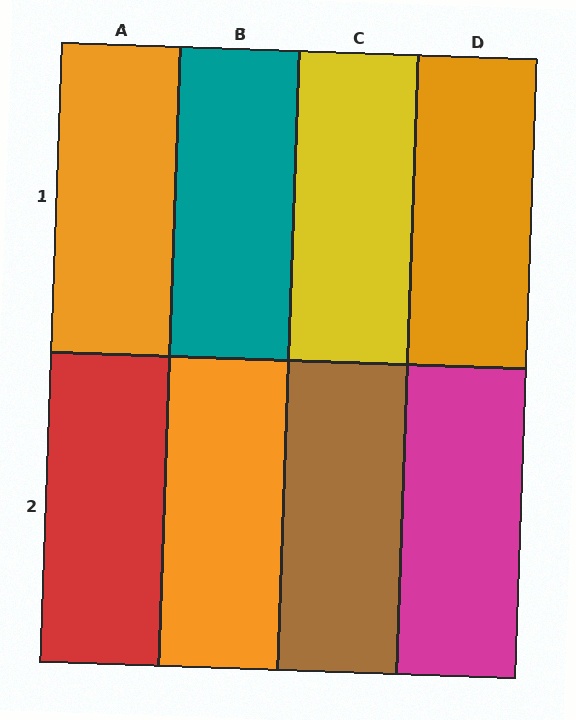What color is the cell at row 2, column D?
Magenta.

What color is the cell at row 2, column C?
Brown.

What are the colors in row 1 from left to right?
Orange, teal, yellow, orange.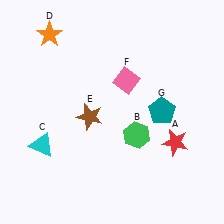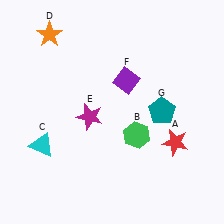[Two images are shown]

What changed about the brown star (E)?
In Image 1, E is brown. In Image 2, it changed to magenta.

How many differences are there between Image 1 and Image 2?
There are 2 differences between the two images.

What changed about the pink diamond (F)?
In Image 1, F is pink. In Image 2, it changed to purple.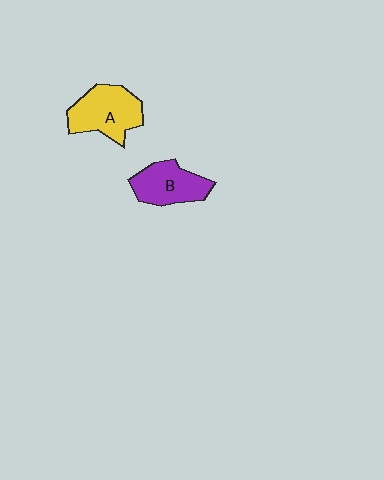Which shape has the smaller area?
Shape B (purple).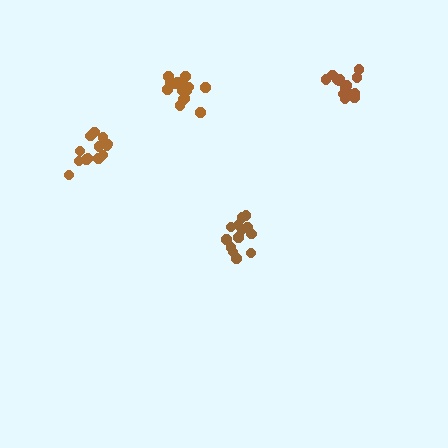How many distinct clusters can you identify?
There are 4 distinct clusters.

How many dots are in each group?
Group 1: 15 dots, Group 2: 13 dots, Group 3: 13 dots, Group 4: 14 dots (55 total).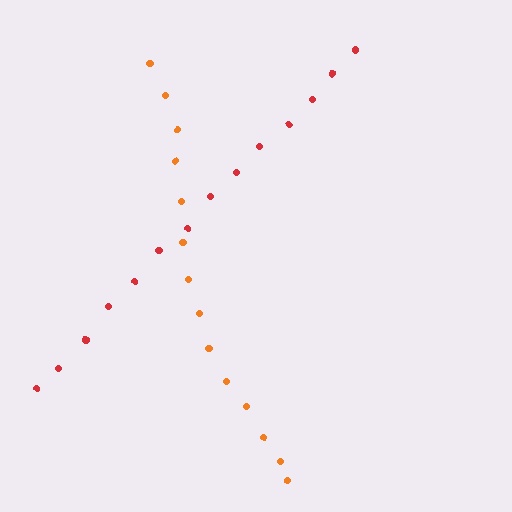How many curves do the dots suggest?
There are 2 distinct paths.